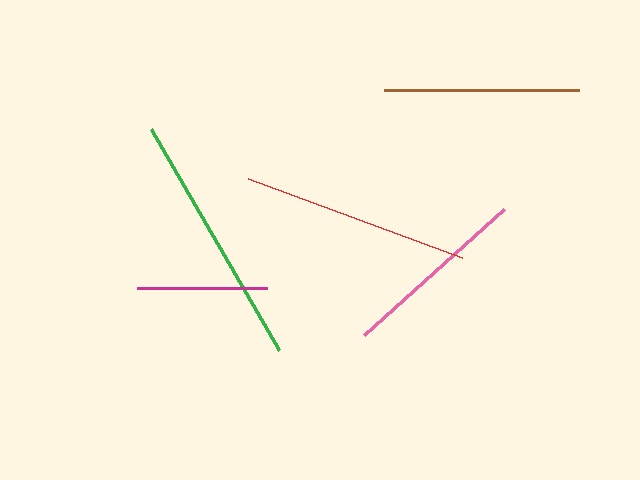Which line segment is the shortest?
The magenta line is the shortest at approximately 130 pixels.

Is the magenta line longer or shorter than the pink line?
The pink line is longer than the magenta line.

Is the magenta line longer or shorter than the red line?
The red line is longer than the magenta line.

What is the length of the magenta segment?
The magenta segment is approximately 130 pixels long.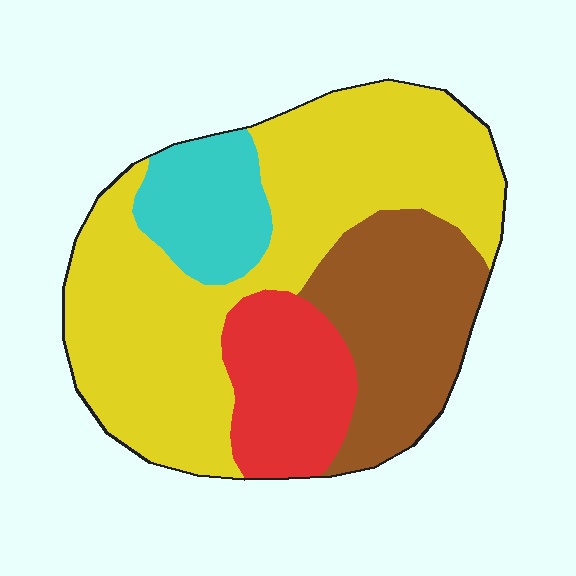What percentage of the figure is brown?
Brown covers around 20% of the figure.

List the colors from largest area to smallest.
From largest to smallest: yellow, brown, red, cyan.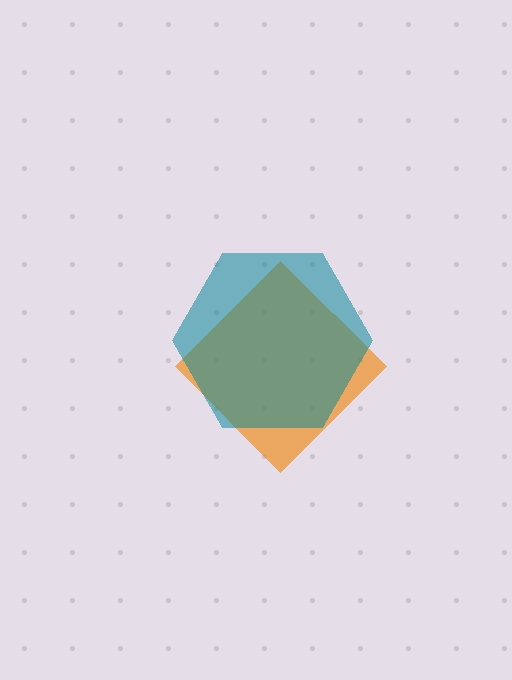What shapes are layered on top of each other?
The layered shapes are: an orange diamond, a teal hexagon.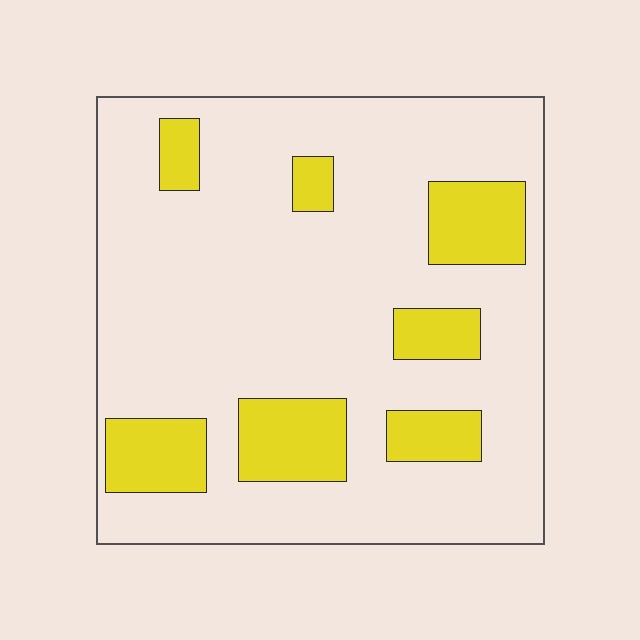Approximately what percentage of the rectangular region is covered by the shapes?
Approximately 20%.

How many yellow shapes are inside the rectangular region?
7.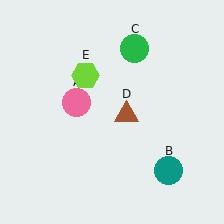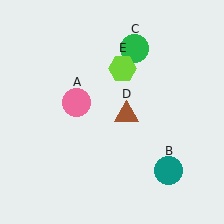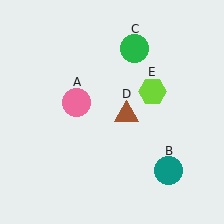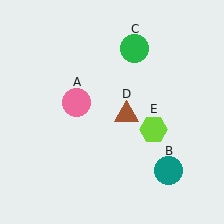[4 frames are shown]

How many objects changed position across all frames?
1 object changed position: lime hexagon (object E).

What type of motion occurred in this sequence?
The lime hexagon (object E) rotated clockwise around the center of the scene.